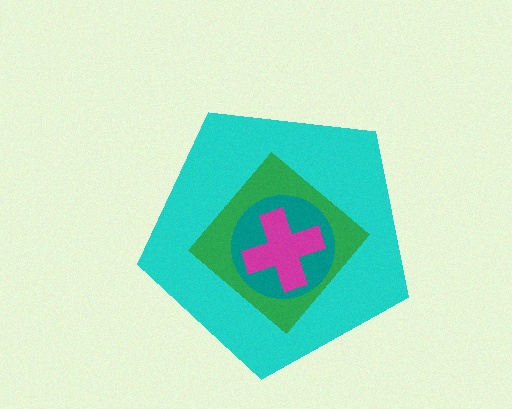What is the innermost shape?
The magenta cross.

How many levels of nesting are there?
4.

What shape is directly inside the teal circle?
The magenta cross.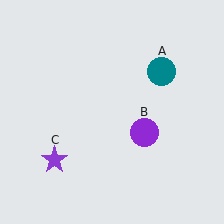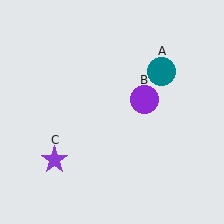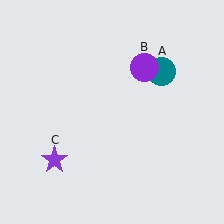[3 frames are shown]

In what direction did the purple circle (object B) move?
The purple circle (object B) moved up.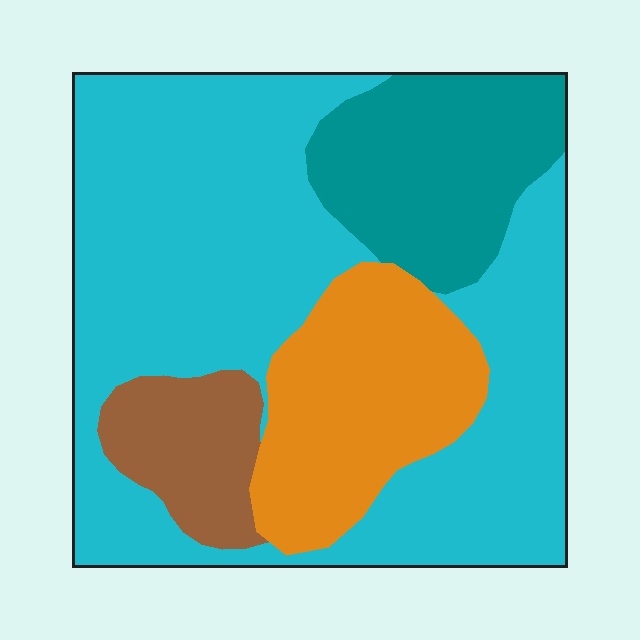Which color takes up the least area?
Brown, at roughly 10%.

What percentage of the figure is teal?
Teal covers around 15% of the figure.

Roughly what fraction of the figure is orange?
Orange covers around 20% of the figure.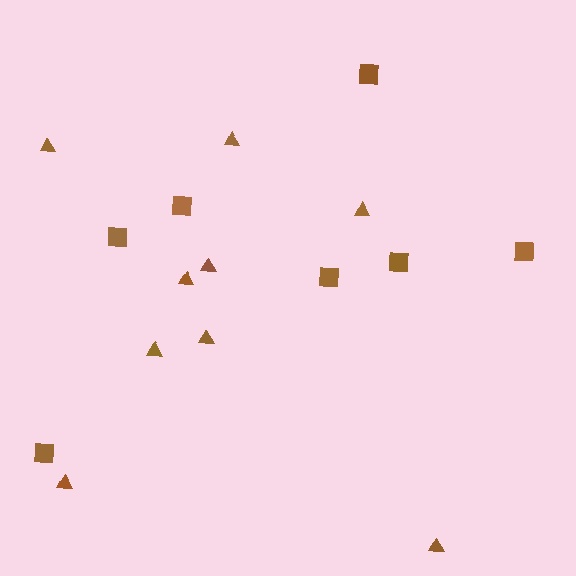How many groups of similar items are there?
There are 2 groups: one group of squares (7) and one group of triangles (9).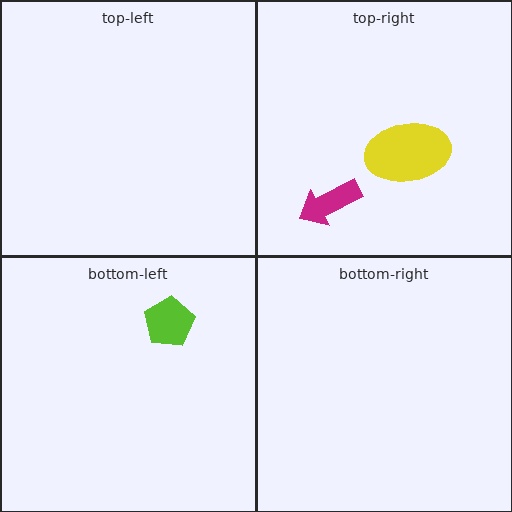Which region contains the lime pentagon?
The bottom-left region.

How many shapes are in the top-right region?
2.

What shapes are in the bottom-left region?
The lime pentagon.